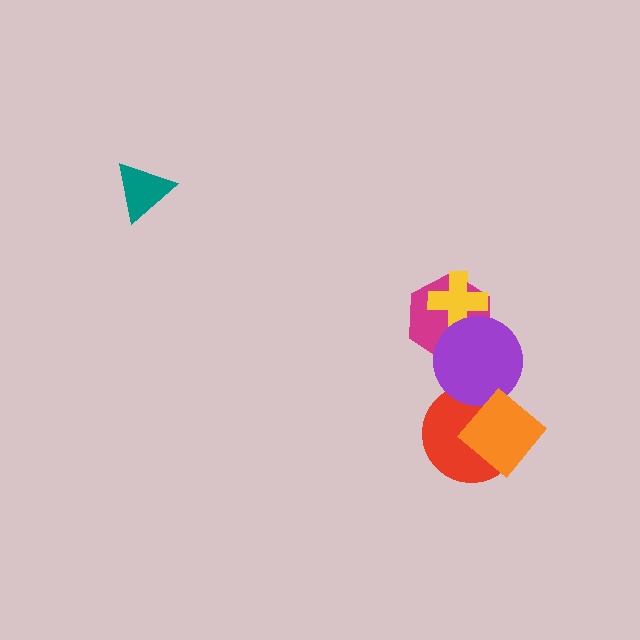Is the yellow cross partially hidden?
Yes, it is partially covered by another shape.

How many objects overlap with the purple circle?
3 objects overlap with the purple circle.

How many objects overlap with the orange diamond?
1 object overlaps with the orange diamond.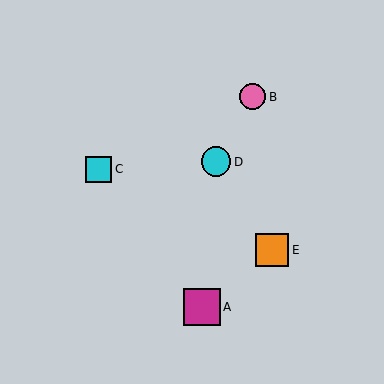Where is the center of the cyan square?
The center of the cyan square is at (99, 169).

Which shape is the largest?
The magenta square (labeled A) is the largest.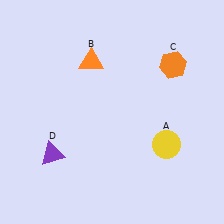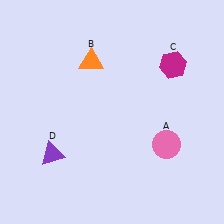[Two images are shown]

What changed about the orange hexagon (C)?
In Image 1, C is orange. In Image 2, it changed to magenta.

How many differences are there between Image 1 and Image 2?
There are 2 differences between the two images.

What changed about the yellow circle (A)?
In Image 1, A is yellow. In Image 2, it changed to pink.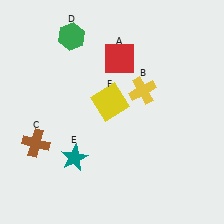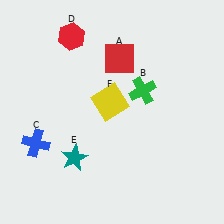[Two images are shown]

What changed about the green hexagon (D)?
In Image 1, D is green. In Image 2, it changed to red.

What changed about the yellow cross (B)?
In Image 1, B is yellow. In Image 2, it changed to green.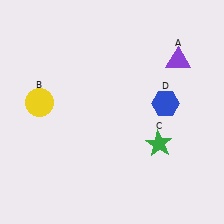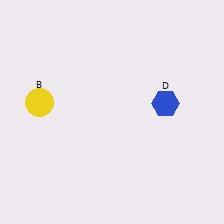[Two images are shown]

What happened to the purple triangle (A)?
The purple triangle (A) was removed in Image 2. It was in the top-right area of Image 1.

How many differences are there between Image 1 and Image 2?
There are 2 differences between the two images.